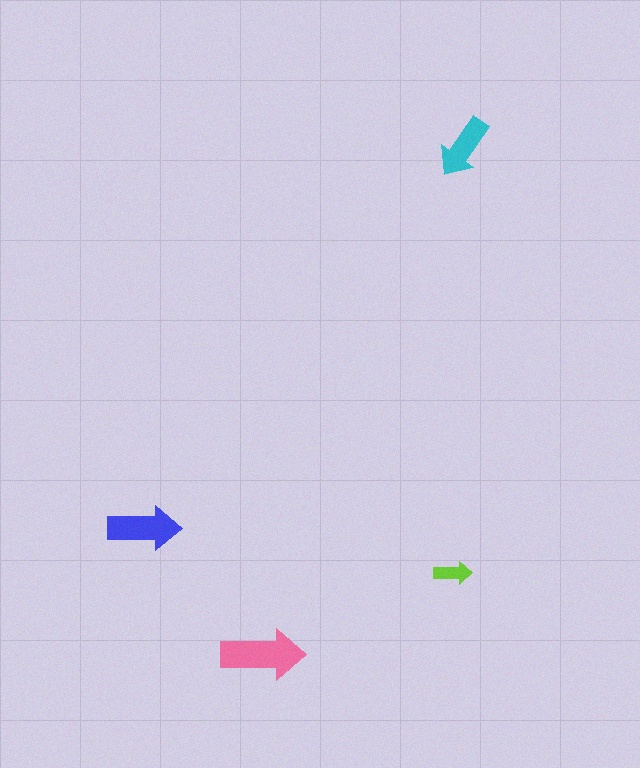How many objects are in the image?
There are 4 objects in the image.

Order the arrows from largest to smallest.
the pink one, the blue one, the cyan one, the lime one.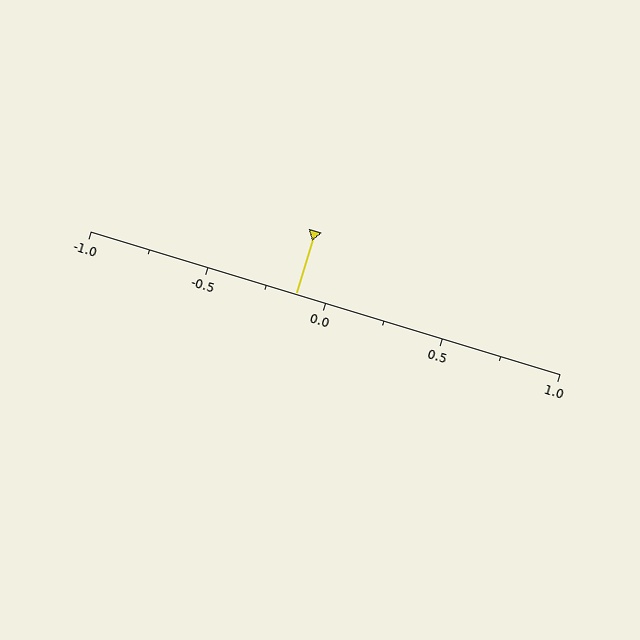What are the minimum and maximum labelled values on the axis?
The axis runs from -1.0 to 1.0.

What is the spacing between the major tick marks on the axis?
The major ticks are spaced 0.5 apart.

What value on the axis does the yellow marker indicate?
The marker indicates approximately -0.12.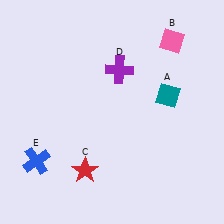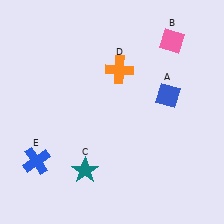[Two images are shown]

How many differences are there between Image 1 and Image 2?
There are 3 differences between the two images.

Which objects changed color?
A changed from teal to blue. C changed from red to teal. D changed from purple to orange.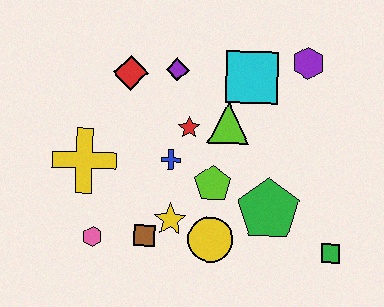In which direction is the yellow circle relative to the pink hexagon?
The yellow circle is to the right of the pink hexagon.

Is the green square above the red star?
No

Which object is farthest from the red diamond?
The green square is farthest from the red diamond.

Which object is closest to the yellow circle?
The yellow star is closest to the yellow circle.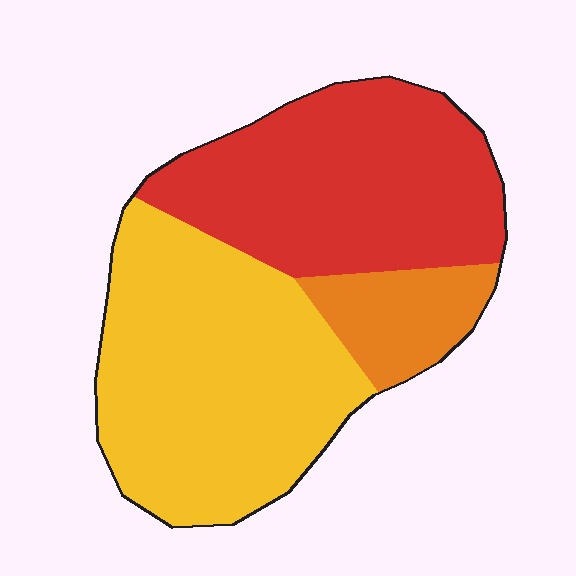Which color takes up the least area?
Orange, at roughly 10%.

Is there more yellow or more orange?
Yellow.